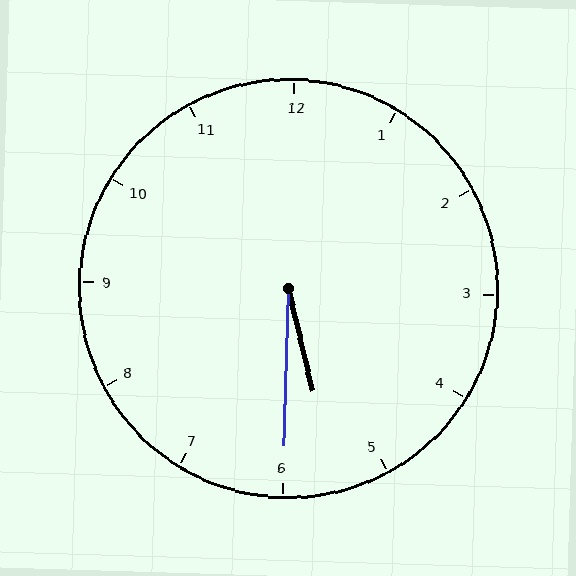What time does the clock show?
5:30.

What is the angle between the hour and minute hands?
Approximately 15 degrees.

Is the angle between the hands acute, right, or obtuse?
It is acute.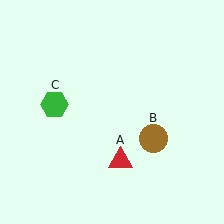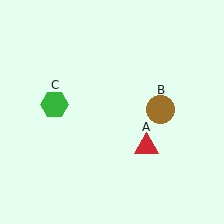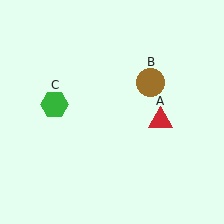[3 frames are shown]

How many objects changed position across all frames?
2 objects changed position: red triangle (object A), brown circle (object B).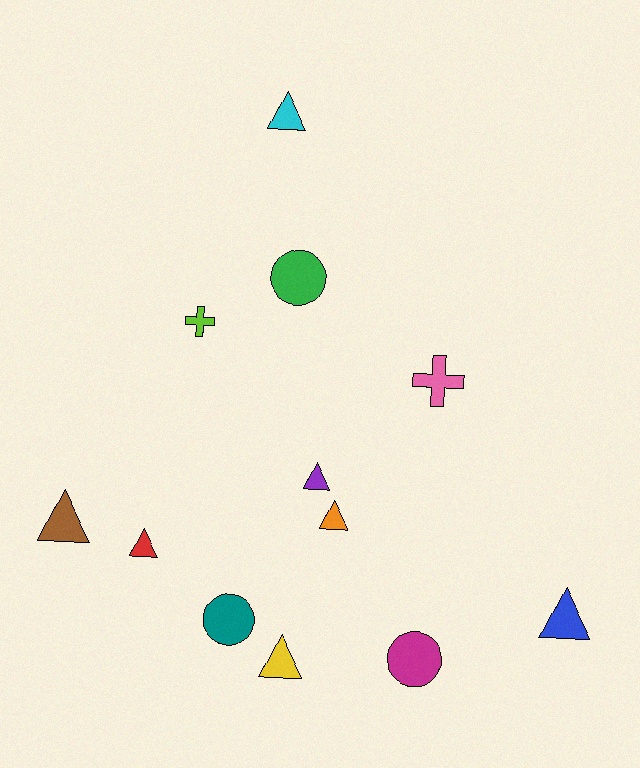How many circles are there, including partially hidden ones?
There are 3 circles.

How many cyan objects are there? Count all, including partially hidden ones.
There is 1 cyan object.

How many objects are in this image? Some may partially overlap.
There are 12 objects.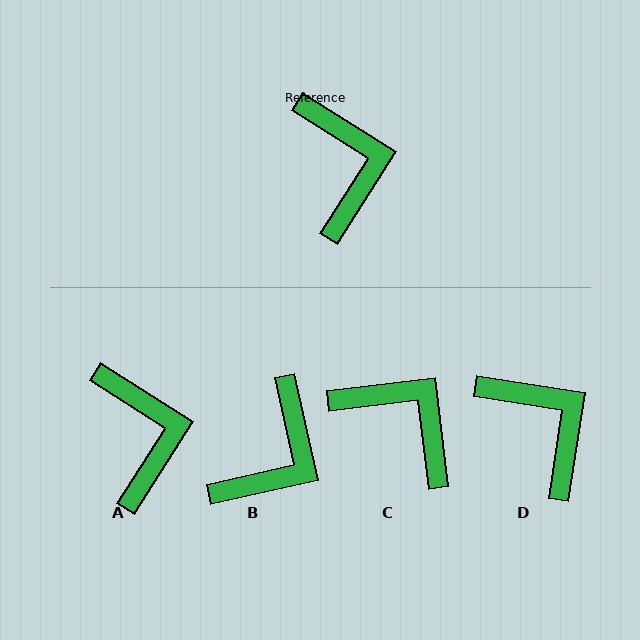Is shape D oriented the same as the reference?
No, it is off by about 24 degrees.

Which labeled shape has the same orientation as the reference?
A.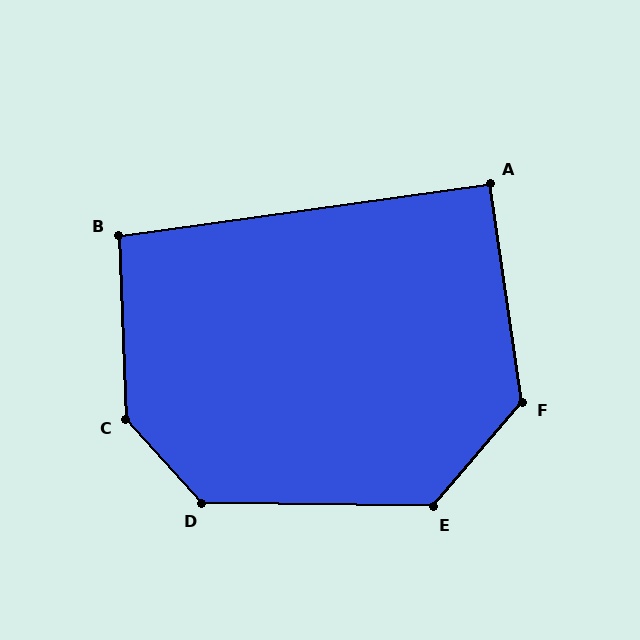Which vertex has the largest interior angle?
C, at approximately 140 degrees.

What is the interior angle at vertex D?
Approximately 133 degrees (obtuse).